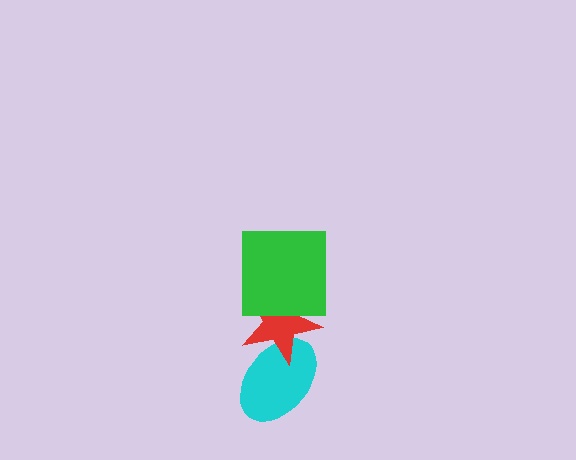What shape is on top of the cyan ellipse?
The red star is on top of the cyan ellipse.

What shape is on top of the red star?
The green square is on top of the red star.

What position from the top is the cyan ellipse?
The cyan ellipse is 3rd from the top.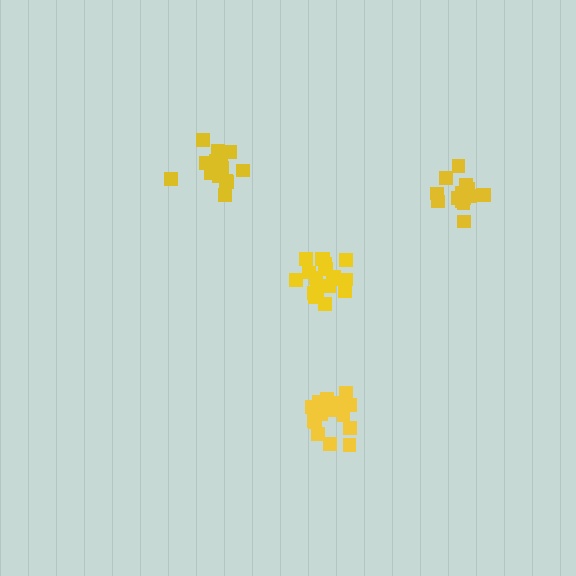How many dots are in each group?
Group 1: 14 dots, Group 2: 18 dots, Group 3: 18 dots, Group 4: 15 dots (65 total).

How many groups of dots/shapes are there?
There are 4 groups.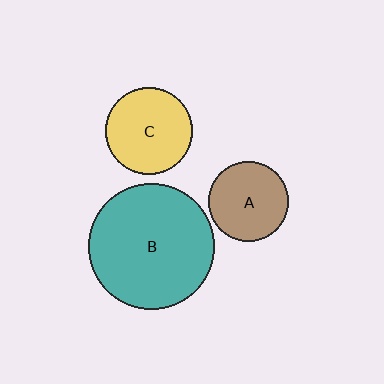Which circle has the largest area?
Circle B (teal).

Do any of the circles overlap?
No, none of the circles overlap.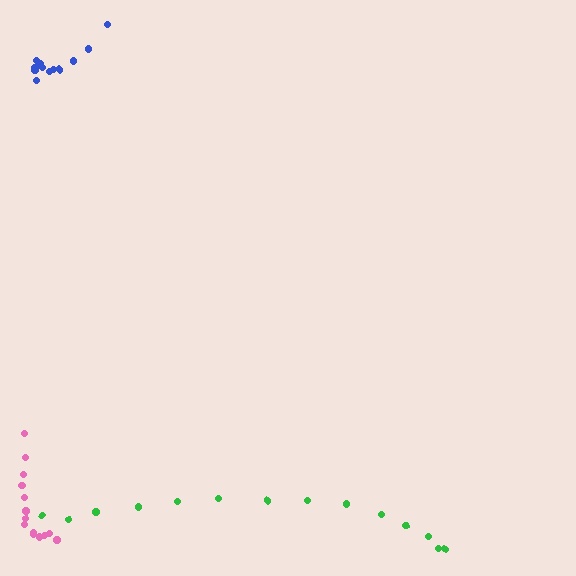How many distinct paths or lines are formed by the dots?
There are 3 distinct paths.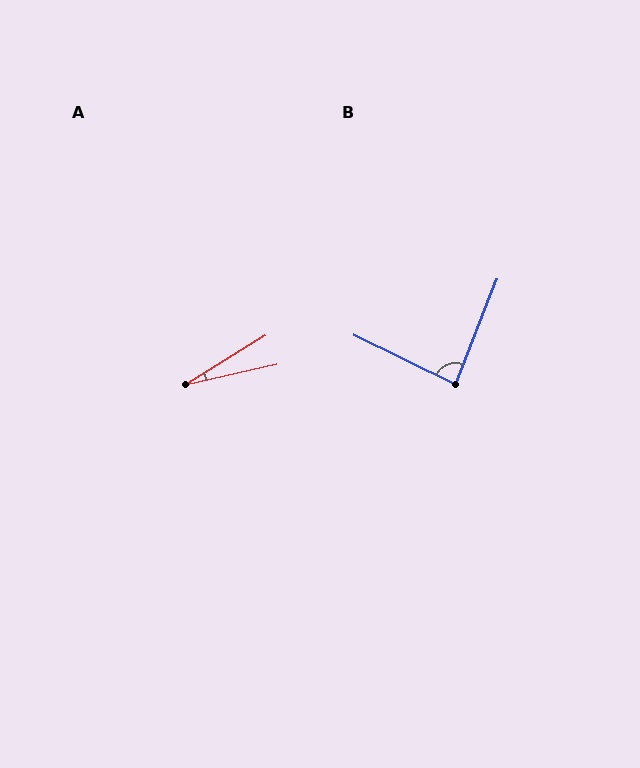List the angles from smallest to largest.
A (19°), B (85°).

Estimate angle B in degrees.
Approximately 85 degrees.